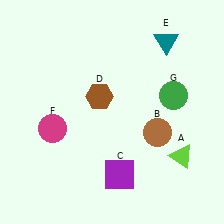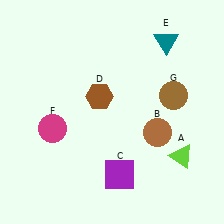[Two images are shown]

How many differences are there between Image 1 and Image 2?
There is 1 difference between the two images.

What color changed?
The circle (G) changed from green in Image 1 to brown in Image 2.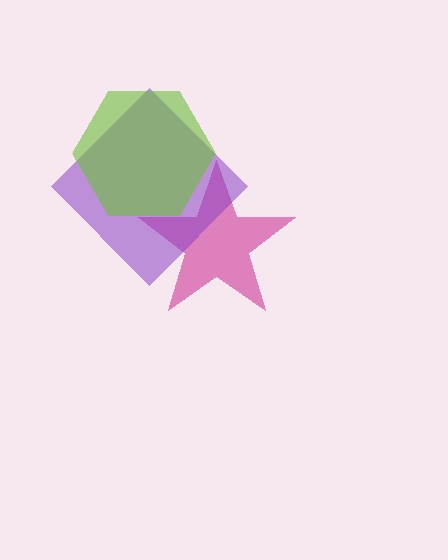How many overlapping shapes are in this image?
There are 3 overlapping shapes in the image.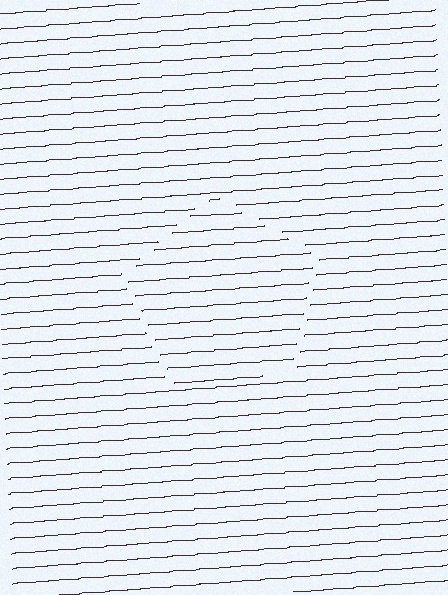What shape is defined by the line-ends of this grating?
An illusory pentagon. The interior of the shape contains the same grating, shifted by half a period — the contour is defined by the phase discontinuity where line-ends from the inner and outer gratings abut.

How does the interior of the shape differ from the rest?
The interior of the shape contains the same grating, shifted by half a period — the contour is defined by the phase discontinuity where line-ends from the inner and outer gratings abut.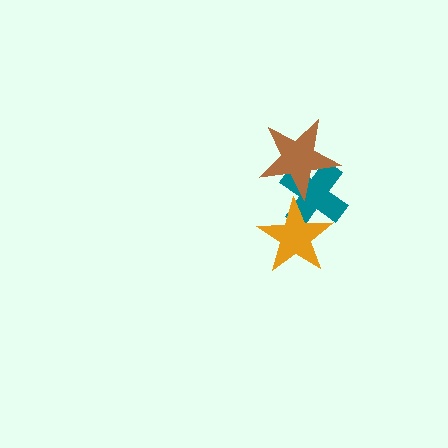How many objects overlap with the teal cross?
2 objects overlap with the teal cross.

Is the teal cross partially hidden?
Yes, it is partially covered by another shape.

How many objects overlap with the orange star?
1 object overlaps with the orange star.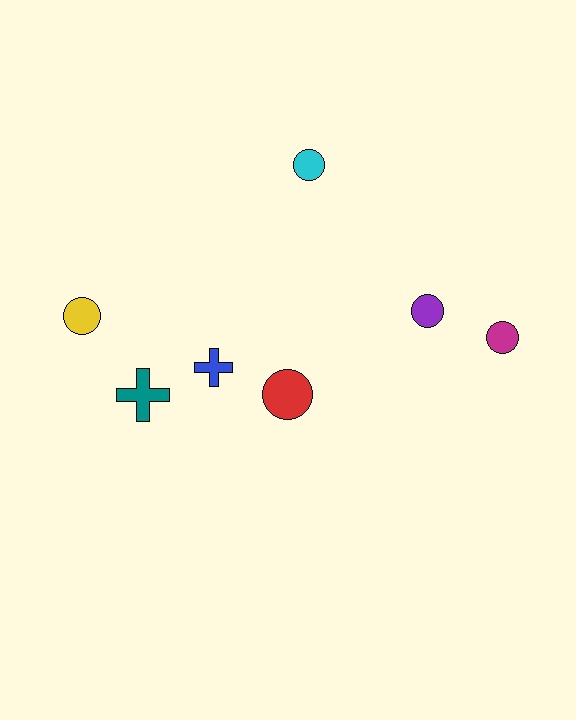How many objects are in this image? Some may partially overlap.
There are 7 objects.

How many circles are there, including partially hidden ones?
There are 5 circles.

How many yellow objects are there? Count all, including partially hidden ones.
There is 1 yellow object.